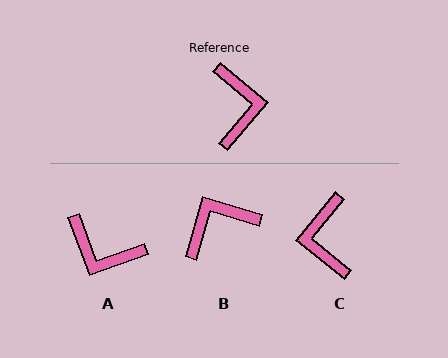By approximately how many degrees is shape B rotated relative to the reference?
Approximately 114 degrees counter-clockwise.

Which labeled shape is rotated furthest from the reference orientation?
C, about 179 degrees away.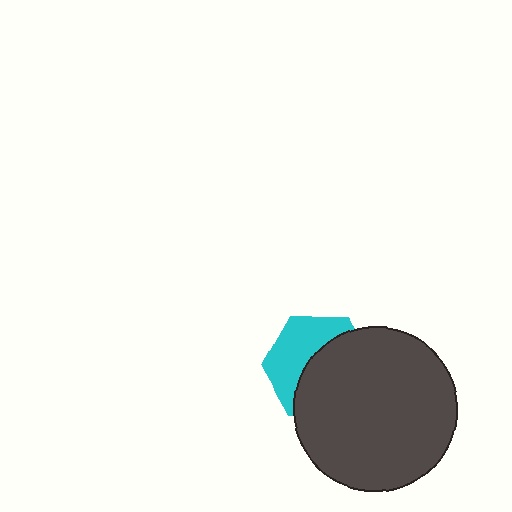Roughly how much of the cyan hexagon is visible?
A small part of it is visible (roughly 43%).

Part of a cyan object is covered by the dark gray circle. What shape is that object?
It is a hexagon.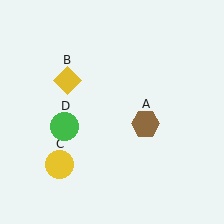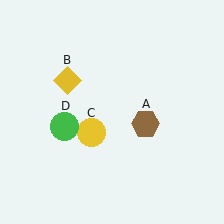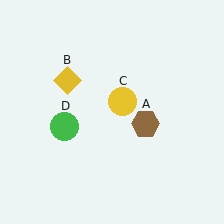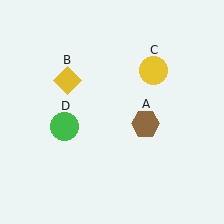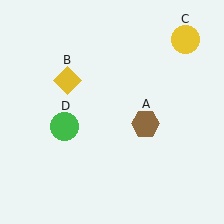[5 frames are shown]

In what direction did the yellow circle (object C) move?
The yellow circle (object C) moved up and to the right.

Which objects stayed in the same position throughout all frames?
Brown hexagon (object A) and yellow diamond (object B) and green circle (object D) remained stationary.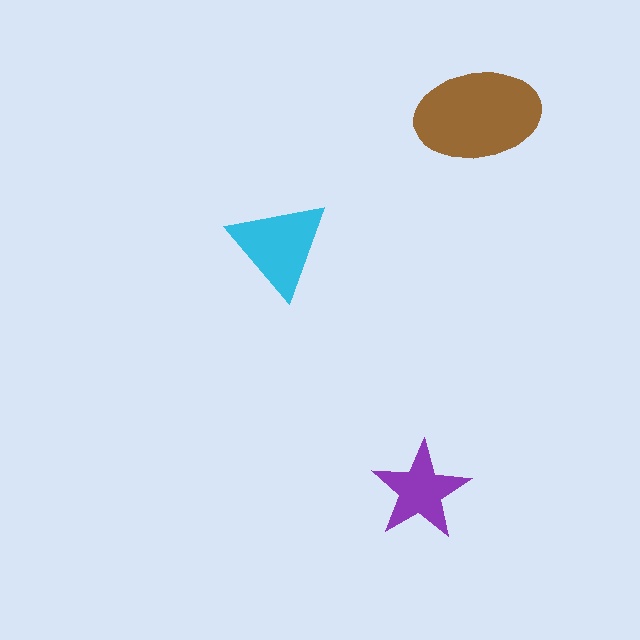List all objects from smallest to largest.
The purple star, the cyan triangle, the brown ellipse.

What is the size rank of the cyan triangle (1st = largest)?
2nd.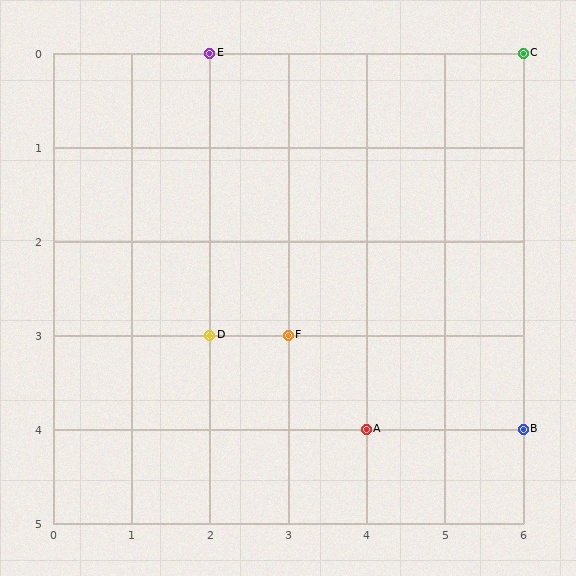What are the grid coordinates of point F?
Point F is at grid coordinates (3, 3).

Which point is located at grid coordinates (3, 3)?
Point F is at (3, 3).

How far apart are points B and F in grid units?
Points B and F are 3 columns and 1 row apart (about 3.2 grid units diagonally).